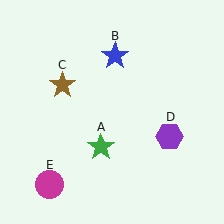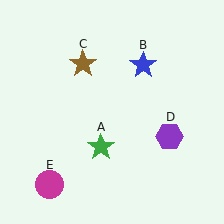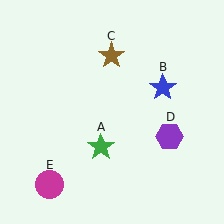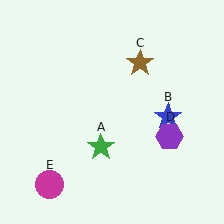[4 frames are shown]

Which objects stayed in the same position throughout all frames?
Green star (object A) and purple hexagon (object D) and magenta circle (object E) remained stationary.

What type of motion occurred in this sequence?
The blue star (object B), brown star (object C) rotated clockwise around the center of the scene.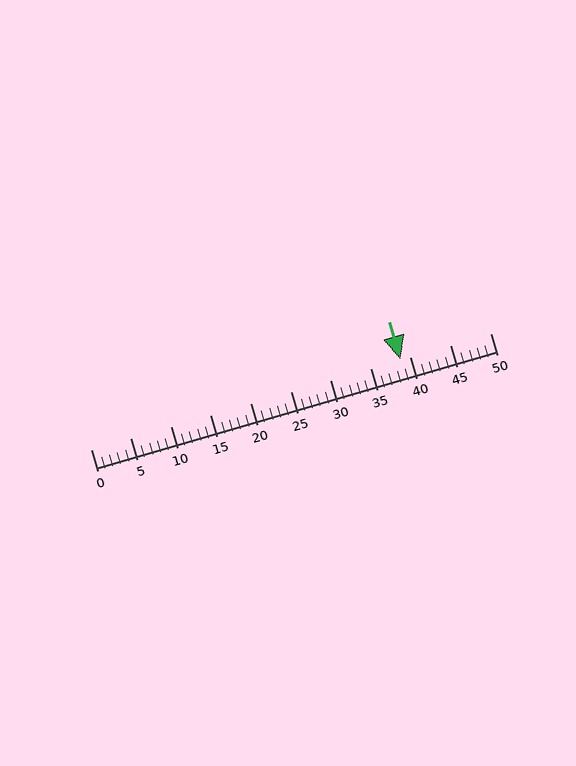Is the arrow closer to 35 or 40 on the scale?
The arrow is closer to 40.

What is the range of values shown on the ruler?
The ruler shows values from 0 to 50.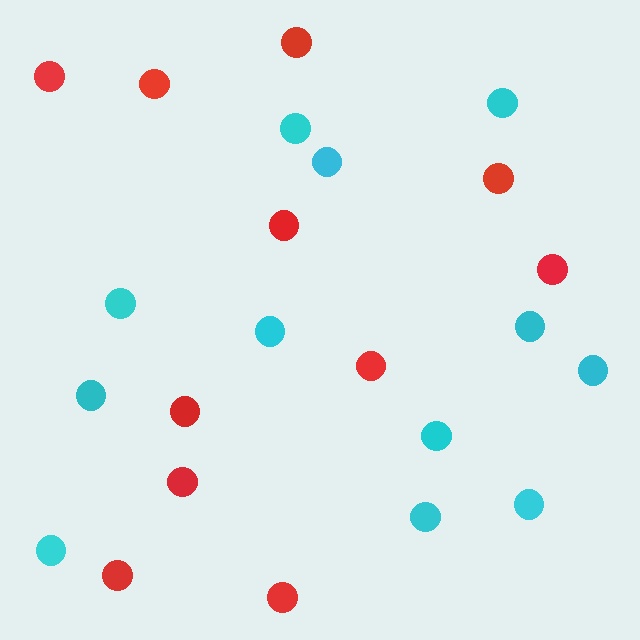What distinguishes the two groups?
There are 2 groups: one group of cyan circles (12) and one group of red circles (11).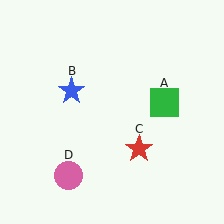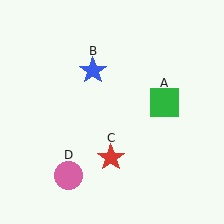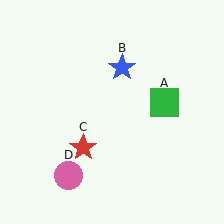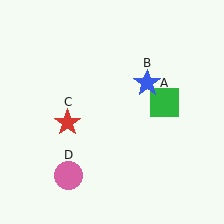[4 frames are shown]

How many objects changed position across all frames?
2 objects changed position: blue star (object B), red star (object C).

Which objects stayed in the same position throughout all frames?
Green square (object A) and pink circle (object D) remained stationary.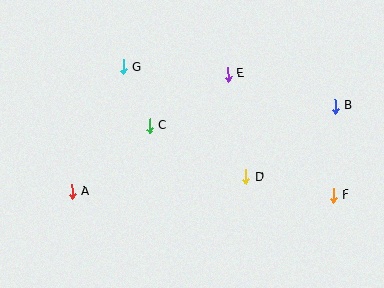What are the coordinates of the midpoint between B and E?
The midpoint between B and E is at (281, 90).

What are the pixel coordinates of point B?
Point B is at (335, 106).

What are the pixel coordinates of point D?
Point D is at (246, 177).